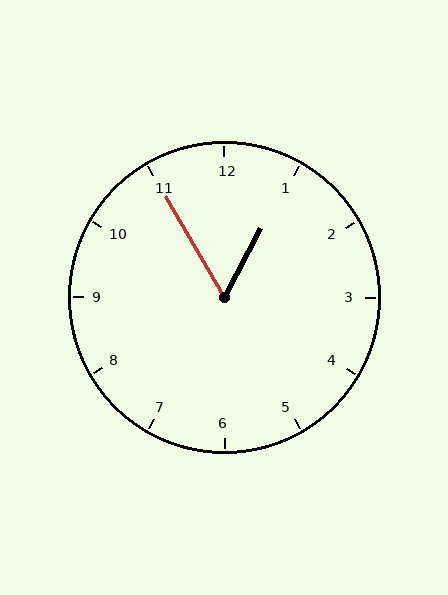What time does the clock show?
12:55.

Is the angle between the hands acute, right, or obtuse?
It is acute.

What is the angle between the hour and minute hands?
Approximately 58 degrees.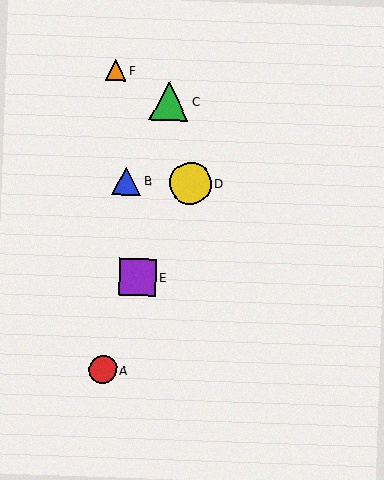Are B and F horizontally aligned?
No, B is at y≈181 and F is at y≈70.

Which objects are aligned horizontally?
Objects B, D are aligned horizontally.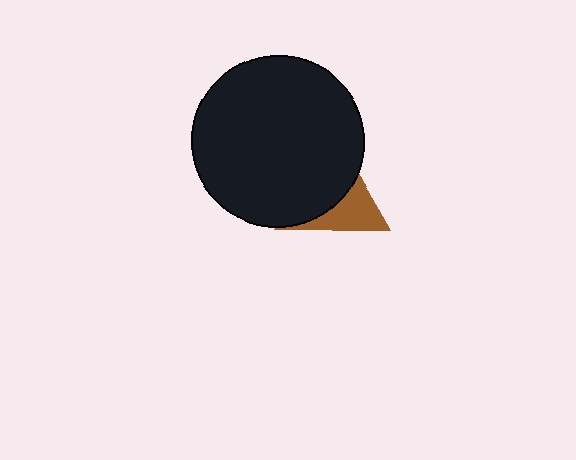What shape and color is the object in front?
The object in front is a black circle.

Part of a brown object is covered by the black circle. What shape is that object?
It is a triangle.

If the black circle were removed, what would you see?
You would see the complete brown triangle.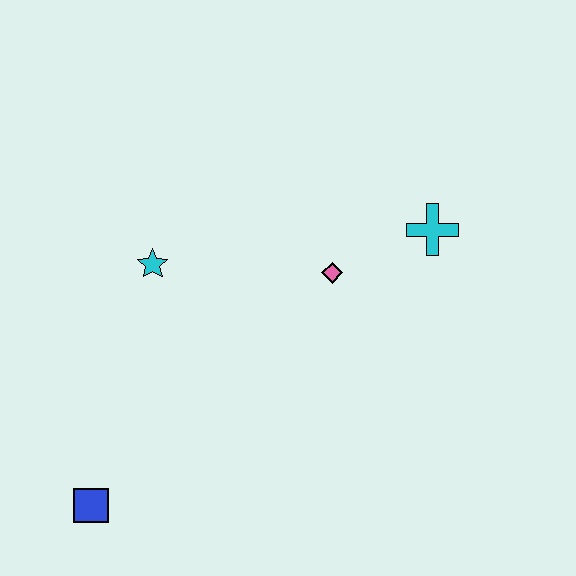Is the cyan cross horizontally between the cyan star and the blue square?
No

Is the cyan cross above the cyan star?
Yes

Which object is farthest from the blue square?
The cyan cross is farthest from the blue square.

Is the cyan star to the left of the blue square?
No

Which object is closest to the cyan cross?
The pink diamond is closest to the cyan cross.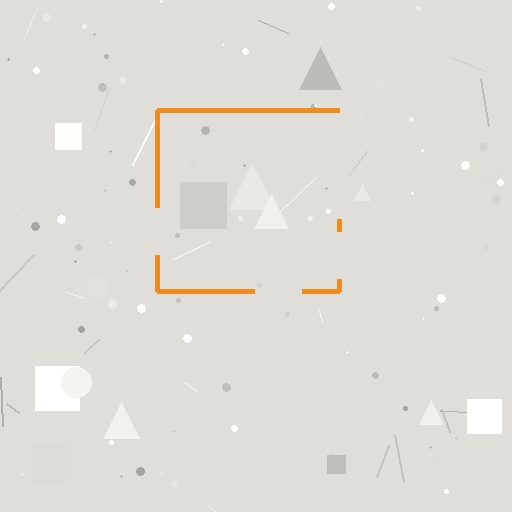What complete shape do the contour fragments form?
The contour fragments form a square.